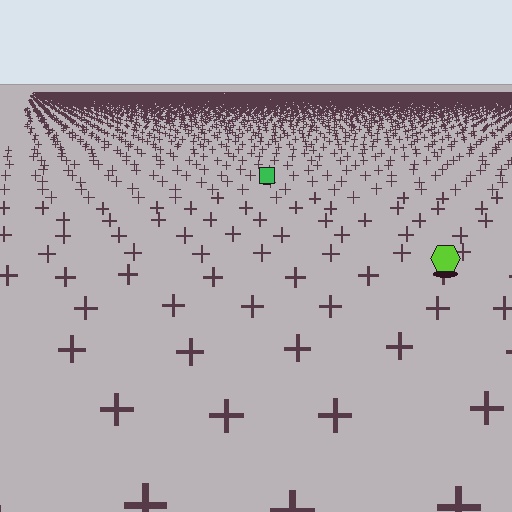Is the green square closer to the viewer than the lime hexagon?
No. The lime hexagon is closer — you can tell from the texture gradient: the ground texture is coarser near it.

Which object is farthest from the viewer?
The green square is farthest from the viewer. It appears smaller and the ground texture around it is denser.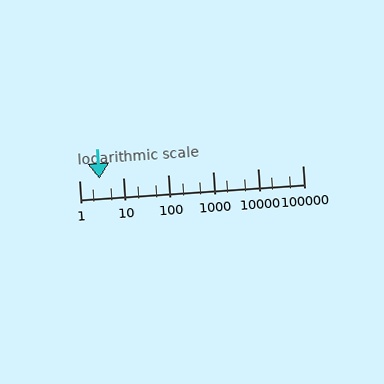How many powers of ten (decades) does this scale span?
The scale spans 5 decades, from 1 to 100000.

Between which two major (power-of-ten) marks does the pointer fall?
The pointer is between 1 and 10.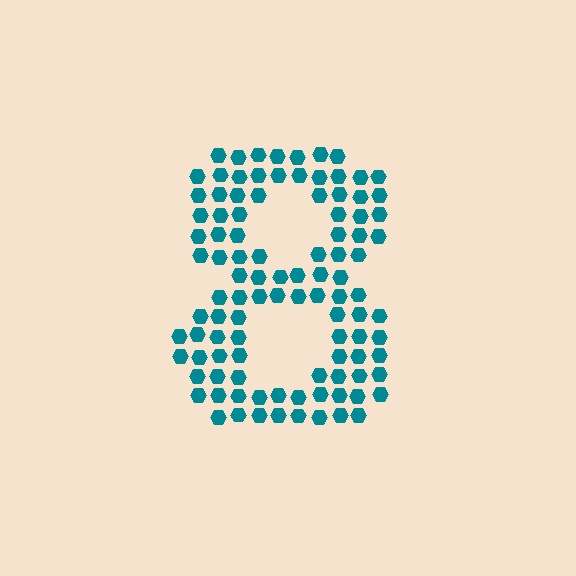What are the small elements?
The small elements are hexagons.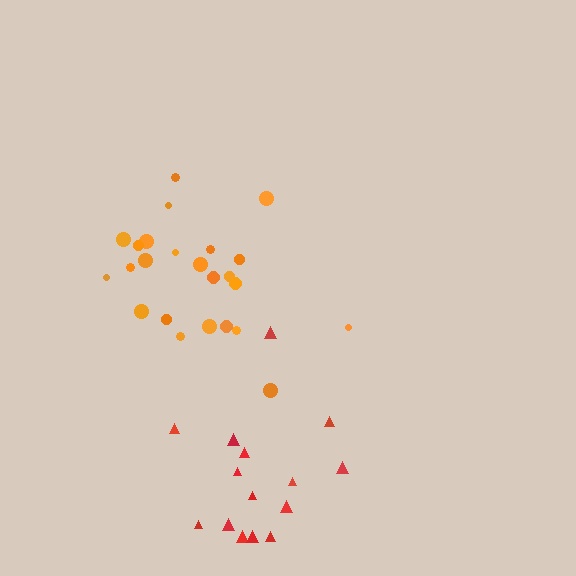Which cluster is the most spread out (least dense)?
Red.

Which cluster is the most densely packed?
Orange.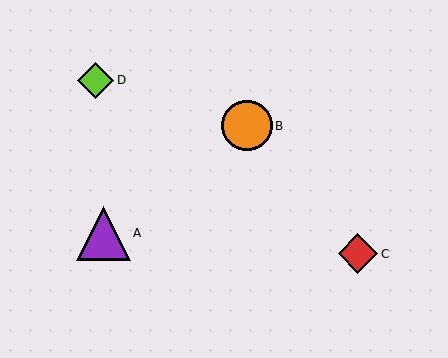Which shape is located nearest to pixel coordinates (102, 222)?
The purple triangle (labeled A) at (103, 233) is nearest to that location.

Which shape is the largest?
The purple triangle (labeled A) is the largest.